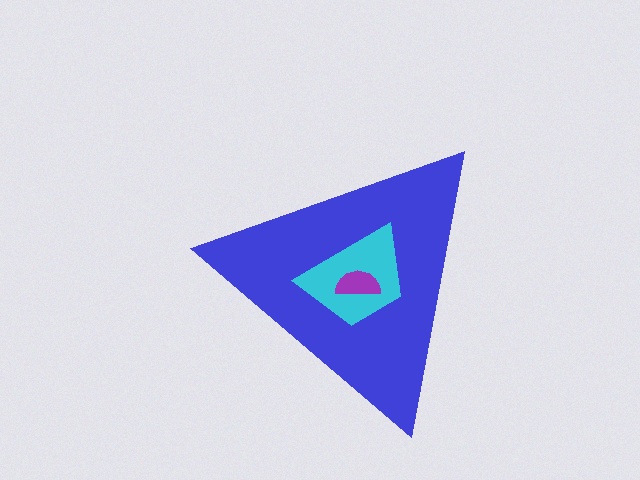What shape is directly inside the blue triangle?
The cyan trapezoid.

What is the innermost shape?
The purple semicircle.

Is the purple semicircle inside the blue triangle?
Yes.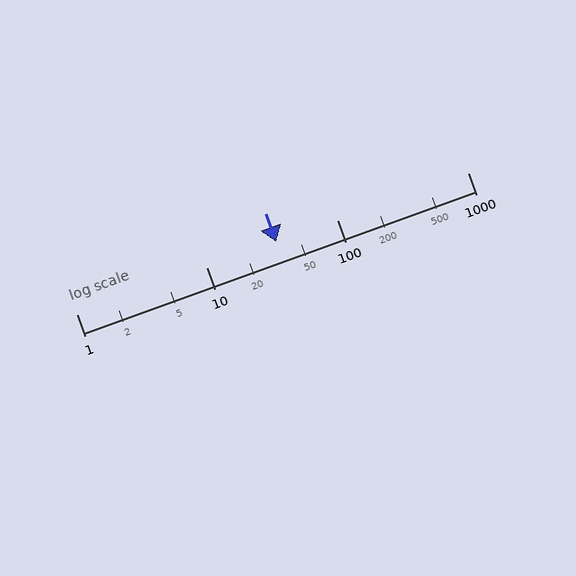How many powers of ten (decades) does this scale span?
The scale spans 3 decades, from 1 to 1000.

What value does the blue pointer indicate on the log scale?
The pointer indicates approximately 34.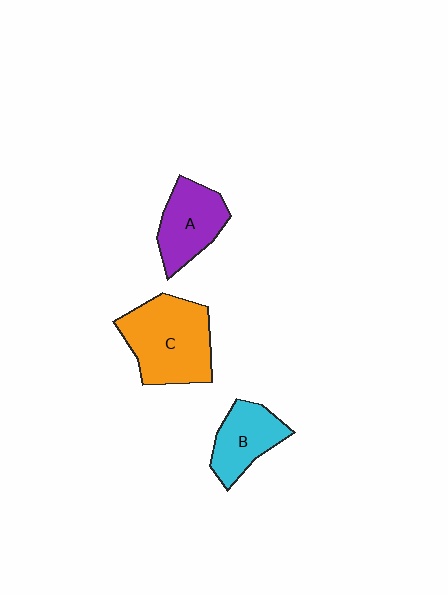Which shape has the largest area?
Shape C (orange).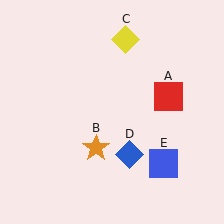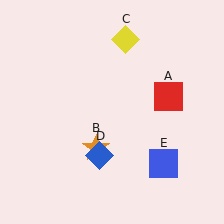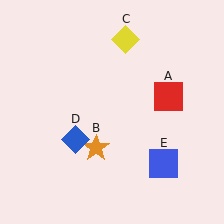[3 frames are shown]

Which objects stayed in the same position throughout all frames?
Red square (object A) and orange star (object B) and yellow diamond (object C) and blue square (object E) remained stationary.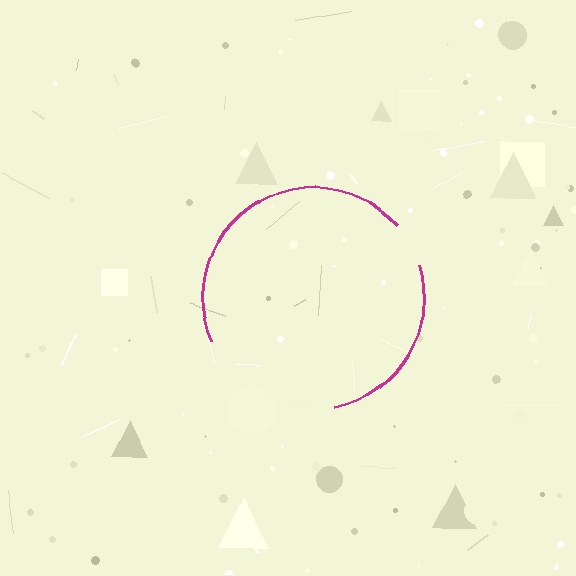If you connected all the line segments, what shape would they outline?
They would outline a circle.